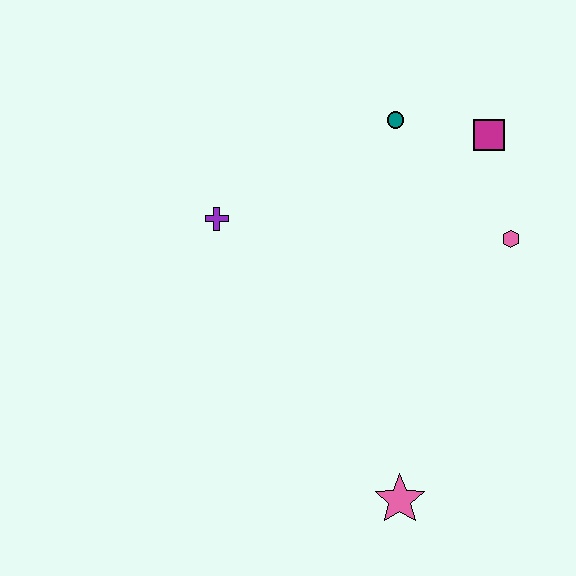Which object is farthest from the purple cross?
The pink star is farthest from the purple cross.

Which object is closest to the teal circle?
The magenta square is closest to the teal circle.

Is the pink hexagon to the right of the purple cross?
Yes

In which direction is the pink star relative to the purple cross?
The pink star is below the purple cross.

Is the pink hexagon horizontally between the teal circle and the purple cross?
No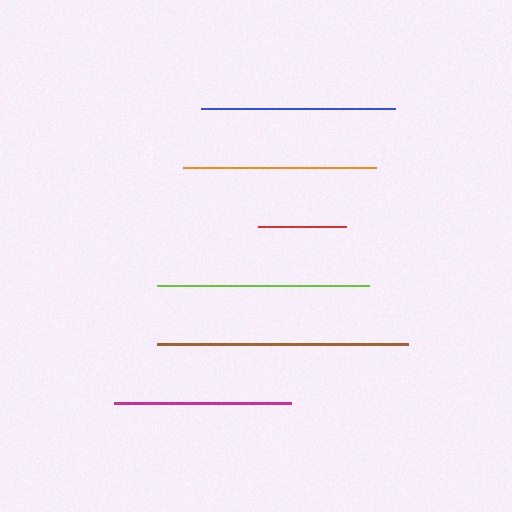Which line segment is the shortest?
The red line is the shortest at approximately 88 pixels.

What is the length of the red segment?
The red segment is approximately 88 pixels long.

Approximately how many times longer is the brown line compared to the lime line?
The brown line is approximately 1.2 times the length of the lime line.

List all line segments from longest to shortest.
From longest to shortest: brown, lime, blue, orange, magenta, red.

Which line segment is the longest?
The brown line is the longest at approximately 251 pixels.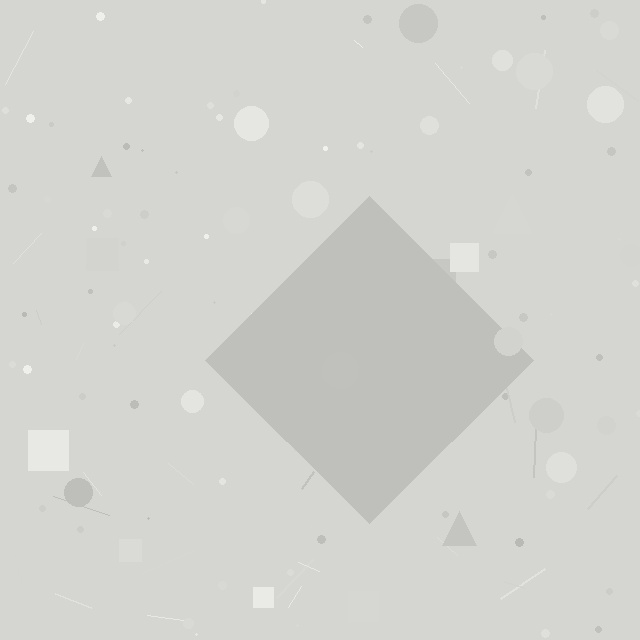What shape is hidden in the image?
A diamond is hidden in the image.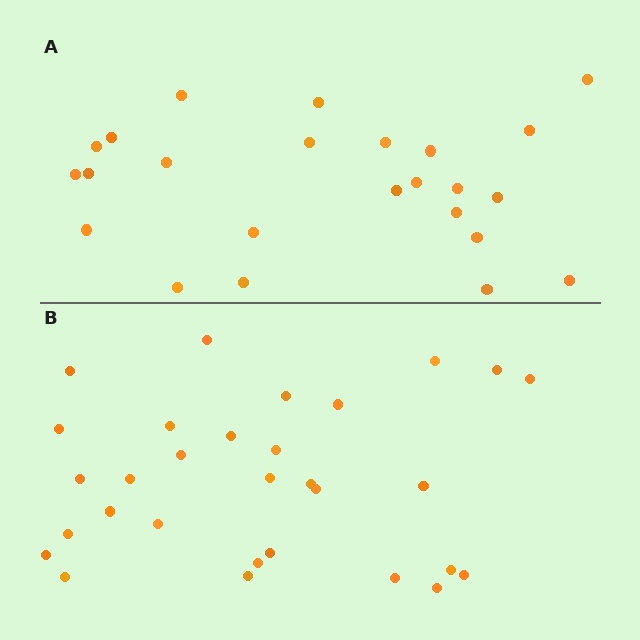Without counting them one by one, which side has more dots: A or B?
Region B (the bottom region) has more dots.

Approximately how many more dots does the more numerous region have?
Region B has about 6 more dots than region A.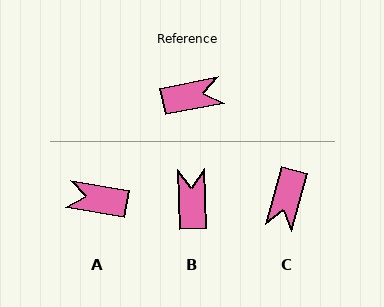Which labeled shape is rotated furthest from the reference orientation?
A, about 159 degrees away.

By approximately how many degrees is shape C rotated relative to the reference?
Approximately 117 degrees clockwise.